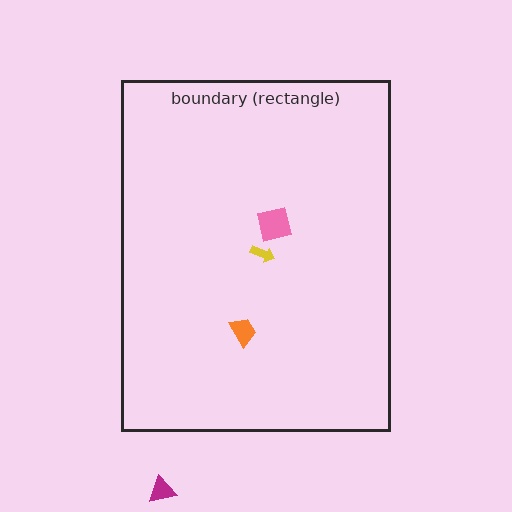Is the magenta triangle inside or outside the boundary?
Outside.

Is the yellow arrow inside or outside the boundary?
Inside.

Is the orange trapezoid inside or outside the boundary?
Inside.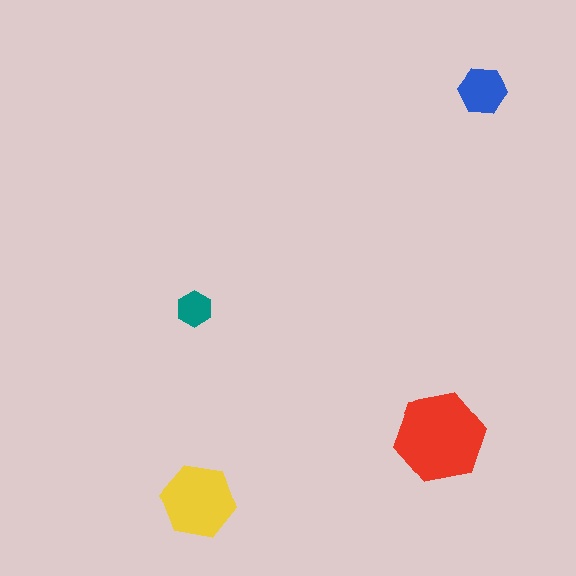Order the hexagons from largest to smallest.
the red one, the yellow one, the blue one, the teal one.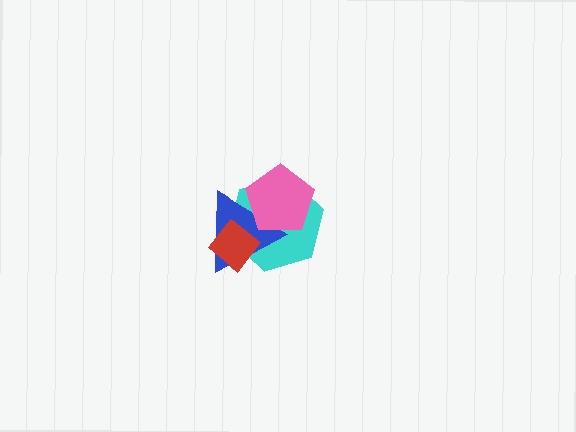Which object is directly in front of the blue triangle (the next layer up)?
The red diamond is directly in front of the blue triangle.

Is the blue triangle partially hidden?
Yes, it is partially covered by another shape.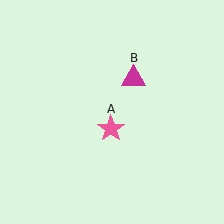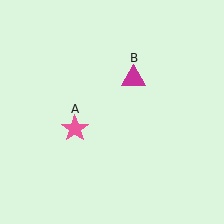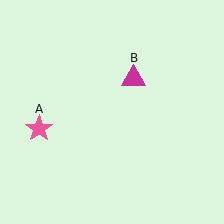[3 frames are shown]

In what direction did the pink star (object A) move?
The pink star (object A) moved left.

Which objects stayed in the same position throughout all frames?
Magenta triangle (object B) remained stationary.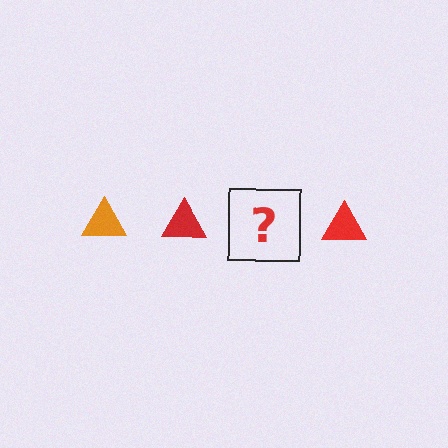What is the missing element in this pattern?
The missing element is an orange triangle.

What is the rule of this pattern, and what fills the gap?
The rule is that the pattern cycles through orange, red triangles. The gap should be filled with an orange triangle.